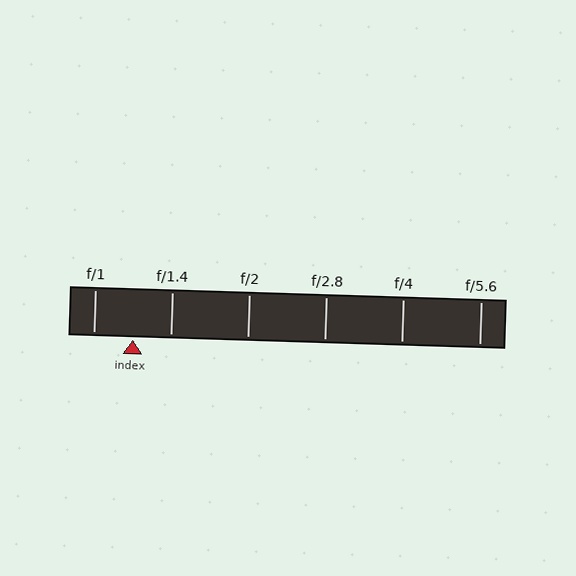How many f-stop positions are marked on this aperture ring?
There are 6 f-stop positions marked.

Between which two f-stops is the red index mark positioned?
The index mark is between f/1 and f/1.4.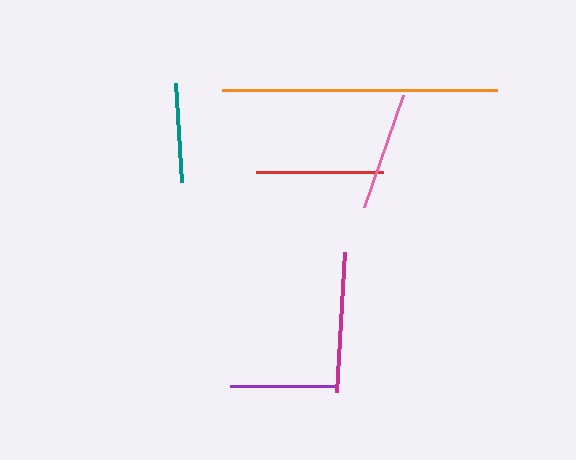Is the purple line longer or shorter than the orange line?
The orange line is longer than the purple line.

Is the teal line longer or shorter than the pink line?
The pink line is longer than the teal line.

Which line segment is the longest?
The orange line is the longest at approximately 275 pixels.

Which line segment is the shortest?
The teal line is the shortest at approximately 99 pixels.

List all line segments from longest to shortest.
From longest to shortest: orange, magenta, red, pink, purple, teal.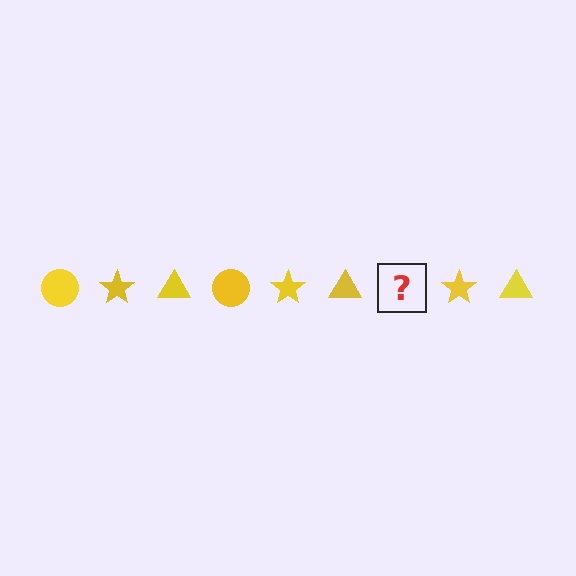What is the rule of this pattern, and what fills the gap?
The rule is that the pattern cycles through circle, star, triangle shapes in yellow. The gap should be filled with a yellow circle.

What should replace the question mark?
The question mark should be replaced with a yellow circle.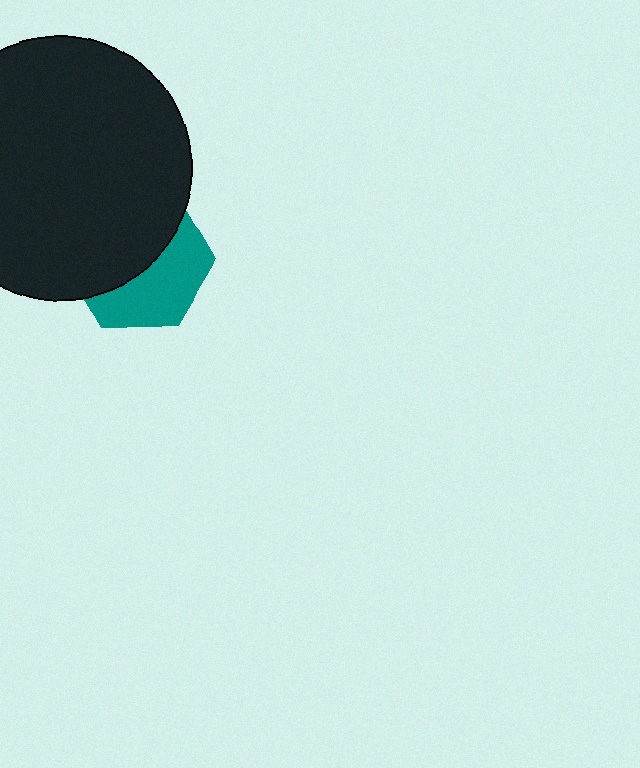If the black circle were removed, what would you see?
You would see the complete teal hexagon.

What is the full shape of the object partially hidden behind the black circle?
The partially hidden object is a teal hexagon.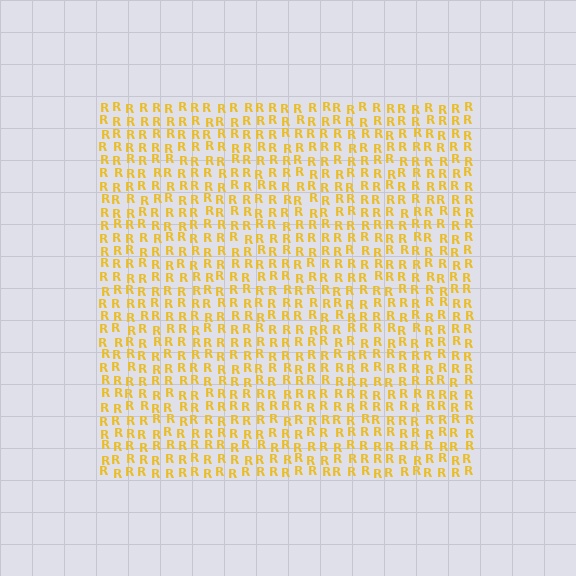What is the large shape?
The large shape is a square.